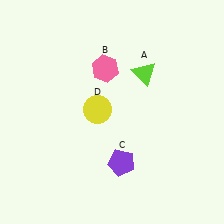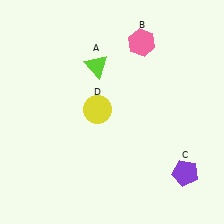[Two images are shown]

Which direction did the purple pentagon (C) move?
The purple pentagon (C) moved right.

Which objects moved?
The objects that moved are: the lime triangle (A), the pink hexagon (B), the purple pentagon (C).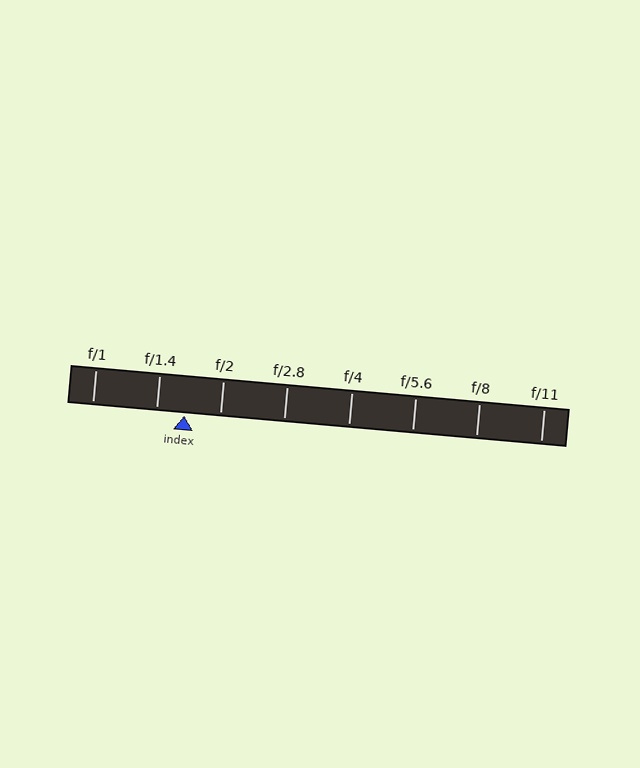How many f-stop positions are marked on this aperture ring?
There are 8 f-stop positions marked.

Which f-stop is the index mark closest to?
The index mark is closest to f/1.4.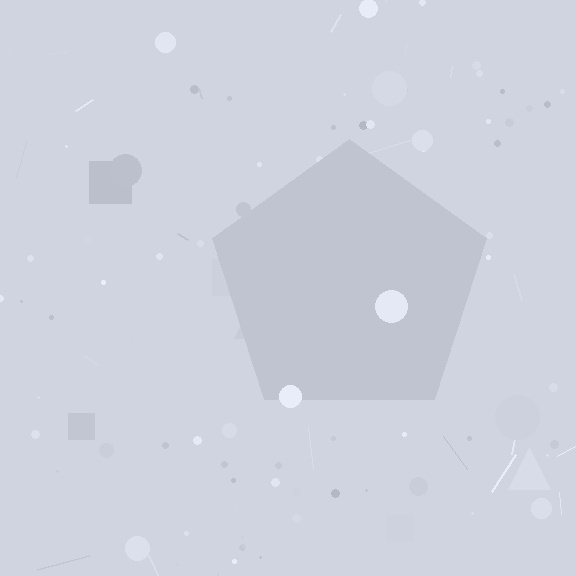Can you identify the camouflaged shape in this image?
The camouflaged shape is a pentagon.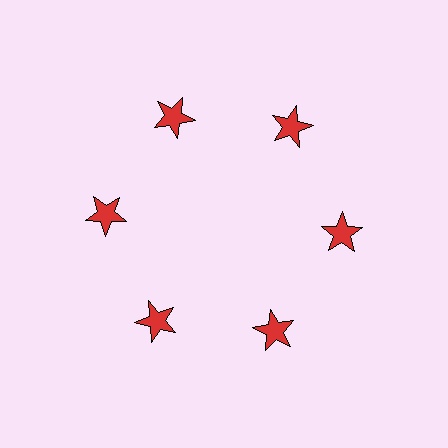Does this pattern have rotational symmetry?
Yes, this pattern has 6-fold rotational symmetry. It looks the same after rotating 60 degrees around the center.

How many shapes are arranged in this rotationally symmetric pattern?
There are 6 shapes, arranged in 6 groups of 1.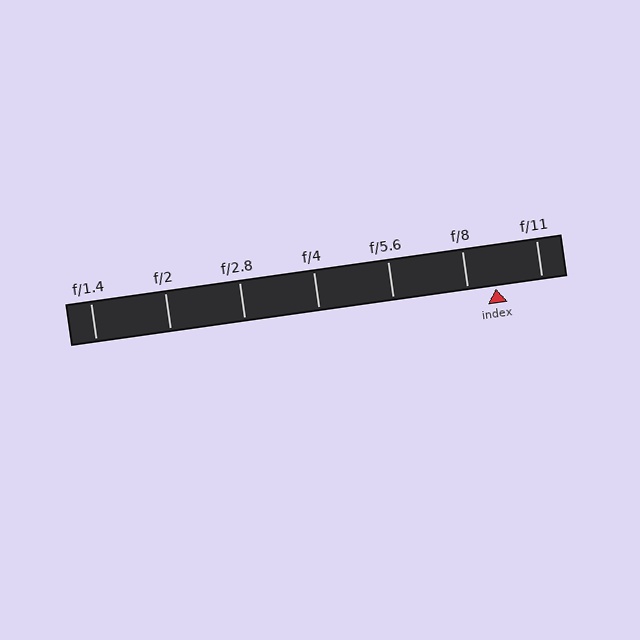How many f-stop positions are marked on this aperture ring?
There are 7 f-stop positions marked.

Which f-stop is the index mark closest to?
The index mark is closest to f/8.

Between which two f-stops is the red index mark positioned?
The index mark is between f/8 and f/11.